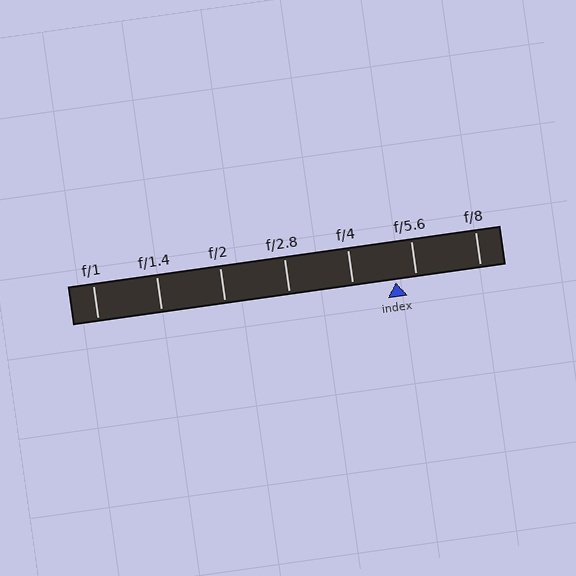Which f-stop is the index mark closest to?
The index mark is closest to f/5.6.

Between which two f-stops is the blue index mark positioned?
The index mark is between f/4 and f/5.6.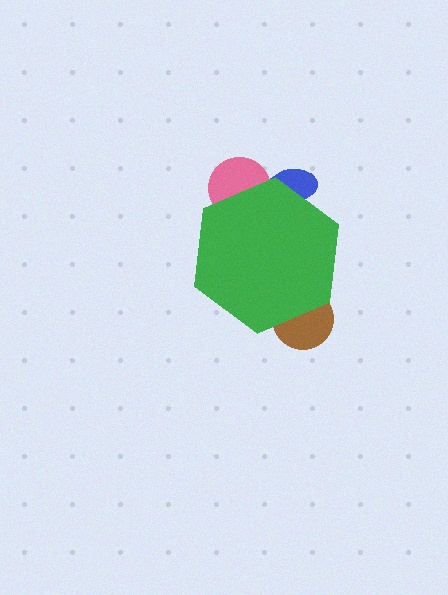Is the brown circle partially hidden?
Yes, the brown circle is partially hidden behind the green hexagon.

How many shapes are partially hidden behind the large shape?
3 shapes are partially hidden.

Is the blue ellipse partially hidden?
Yes, the blue ellipse is partially hidden behind the green hexagon.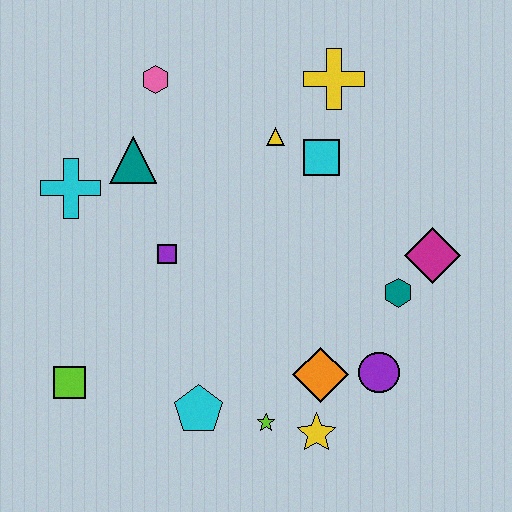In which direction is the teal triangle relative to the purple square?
The teal triangle is above the purple square.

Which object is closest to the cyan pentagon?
The lime star is closest to the cyan pentagon.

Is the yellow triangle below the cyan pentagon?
No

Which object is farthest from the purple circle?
The pink hexagon is farthest from the purple circle.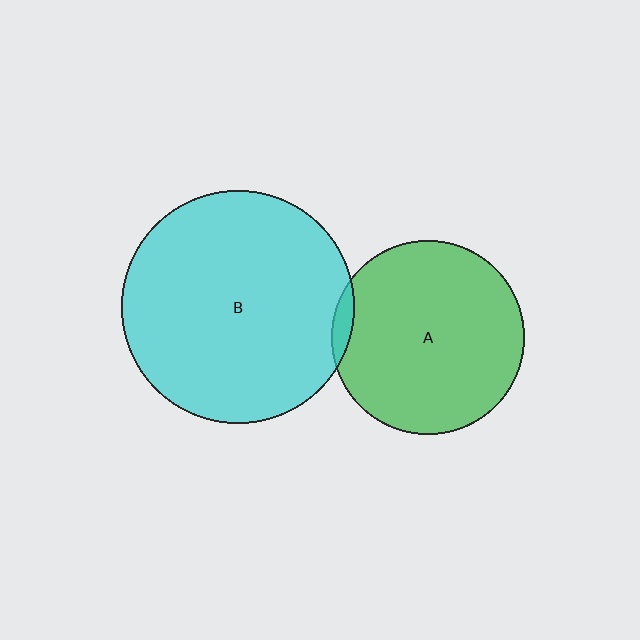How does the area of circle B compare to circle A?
Approximately 1.4 times.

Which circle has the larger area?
Circle B (cyan).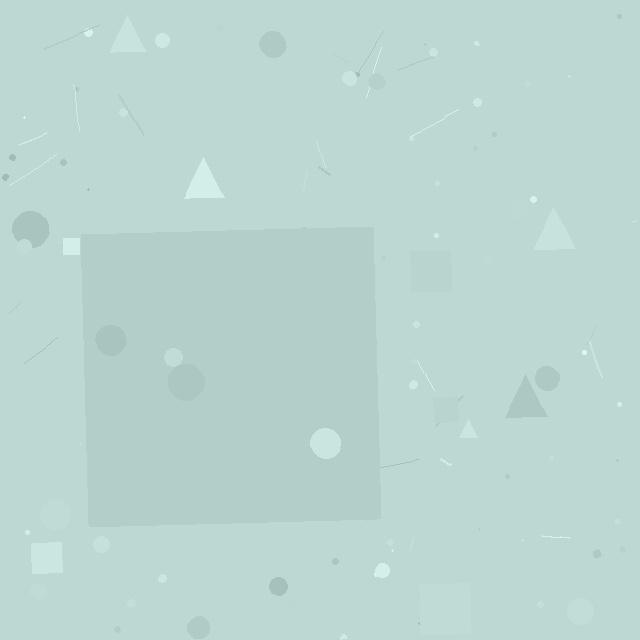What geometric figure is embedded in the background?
A square is embedded in the background.